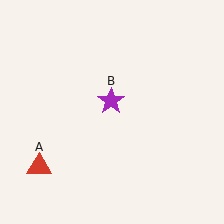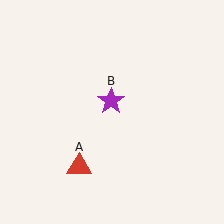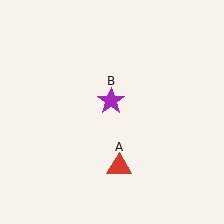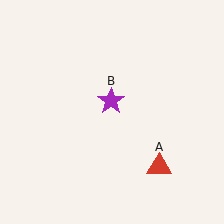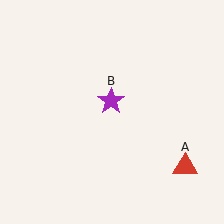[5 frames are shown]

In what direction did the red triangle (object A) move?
The red triangle (object A) moved right.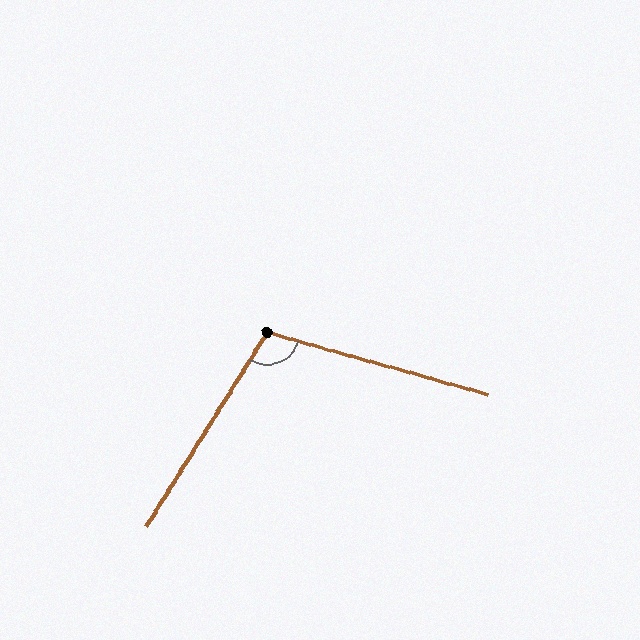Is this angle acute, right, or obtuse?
It is obtuse.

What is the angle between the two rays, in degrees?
Approximately 106 degrees.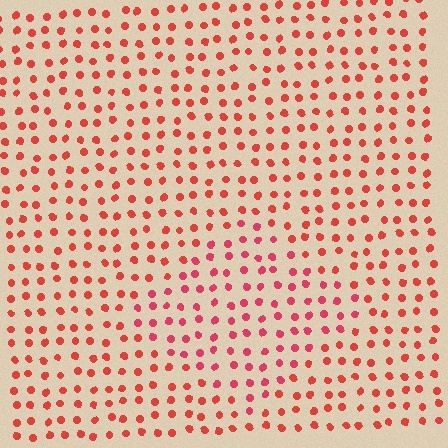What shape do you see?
I see a diamond.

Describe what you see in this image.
The image is filled with small red elements in a uniform arrangement. A diamond-shaped region is visible where the elements are tinted to a slightly different hue, forming a subtle color boundary.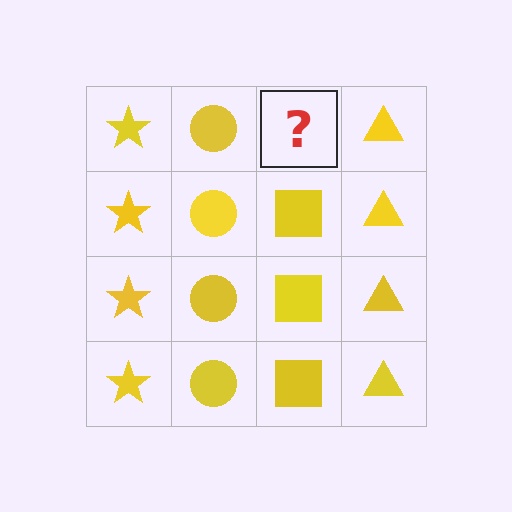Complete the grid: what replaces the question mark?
The question mark should be replaced with a yellow square.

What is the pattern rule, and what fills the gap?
The rule is that each column has a consistent shape. The gap should be filled with a yellow square.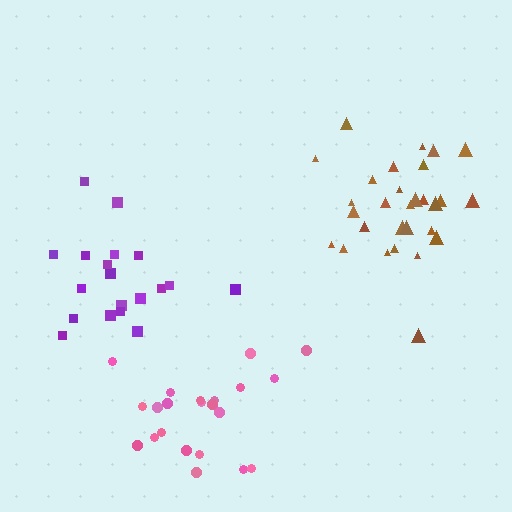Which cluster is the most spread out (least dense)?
Purple.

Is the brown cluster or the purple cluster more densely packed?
Brown.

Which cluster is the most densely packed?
Brown.